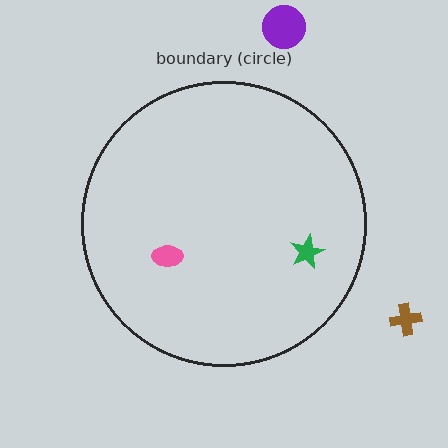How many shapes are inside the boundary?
2 inside, 2 outside.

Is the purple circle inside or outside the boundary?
Outside.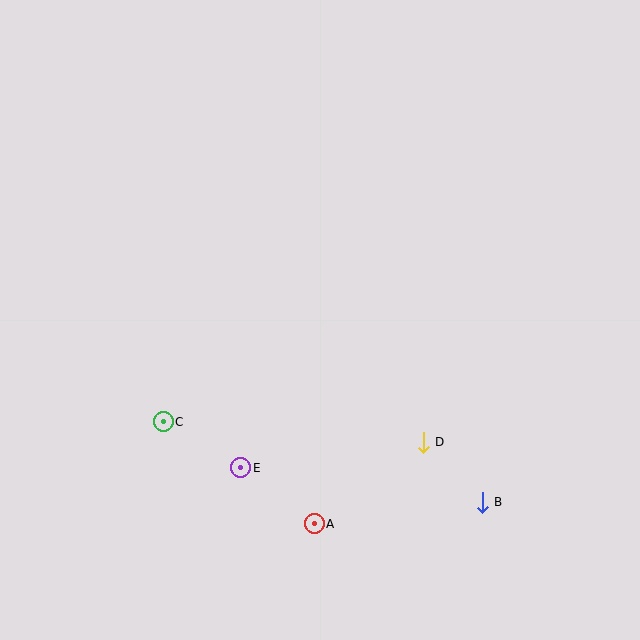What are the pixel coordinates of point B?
Point B is at (482, 502).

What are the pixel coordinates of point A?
Point A is at (314, 524).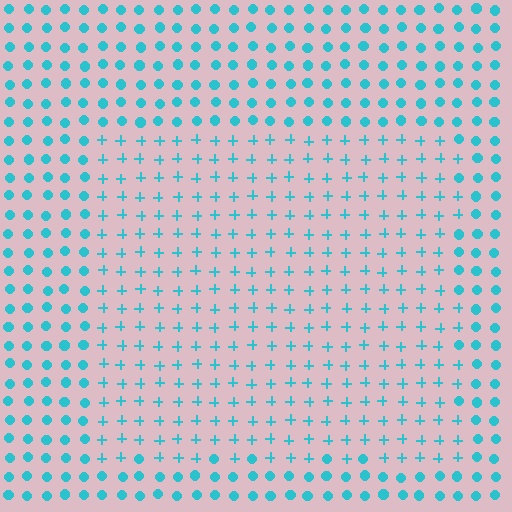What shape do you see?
I see a rectangle.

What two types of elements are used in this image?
The image uses plus signs inside the rectangle region and circles outside it.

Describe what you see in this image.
The image is filled with small cyan elements arranged in a uniform grid. A rectangle-shaped region contains plus signs, while the surrounding area contains circles. The boundary is defined purely by the change in element shape.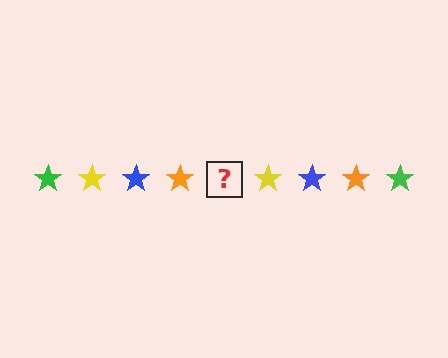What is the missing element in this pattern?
The missing element is a green star.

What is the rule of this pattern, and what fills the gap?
The rule is that the pattern cycles through green, yellow, blue, orange stars. The gap should be filled with a green star.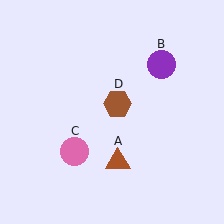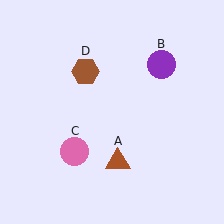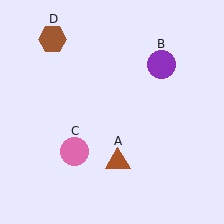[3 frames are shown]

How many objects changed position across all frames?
1 object changed position: brown hexagon (object D).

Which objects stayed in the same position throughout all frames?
Brown triangle (object A) and purple circle (object B) and pink circle (object C) remained stationary.